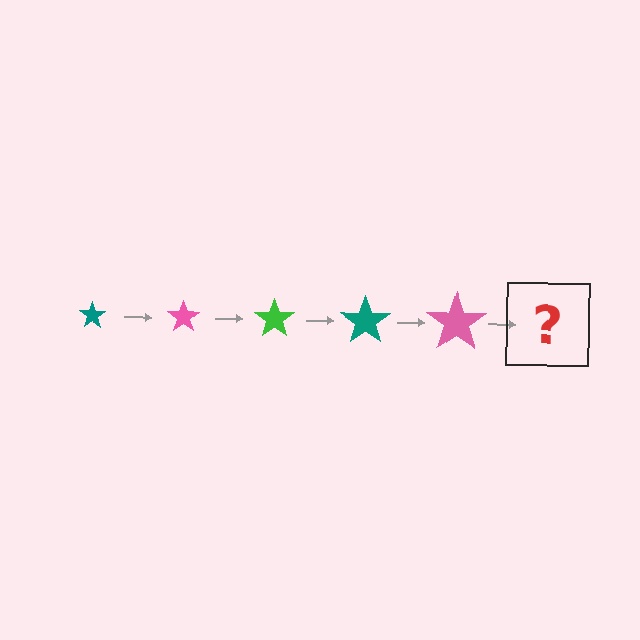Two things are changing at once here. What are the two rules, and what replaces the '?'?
The two rules are that the star grows larger each step and the color cycles through teal, pink, and green. The '?' should be a green star, larger than the previous one.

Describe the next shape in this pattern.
It should be a green star, larger than the previous one.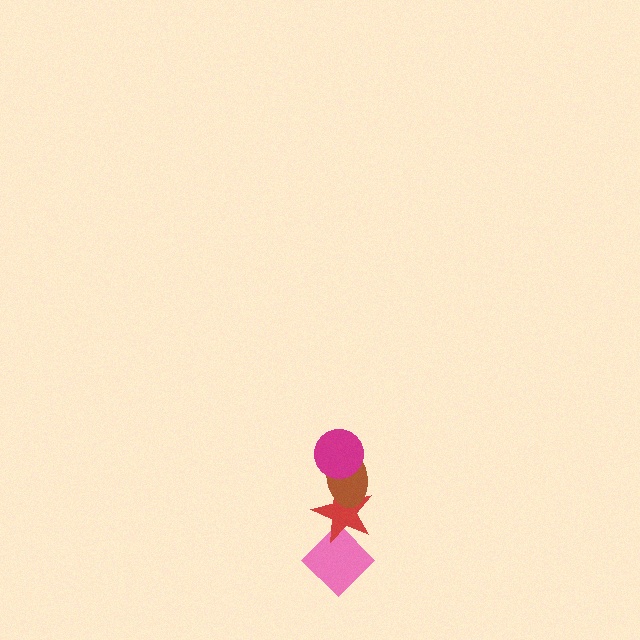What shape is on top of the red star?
The brown ellipse is on top of the red star.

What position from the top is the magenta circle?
The magenta circle is 1st from the top.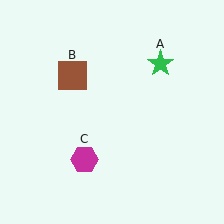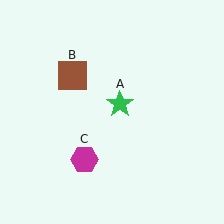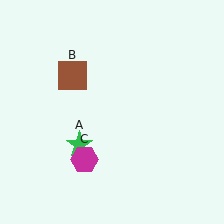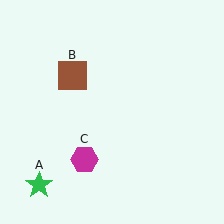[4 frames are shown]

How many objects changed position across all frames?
1 object changed position: green star (object A).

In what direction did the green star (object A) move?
The green star (object A) moved down and to the left.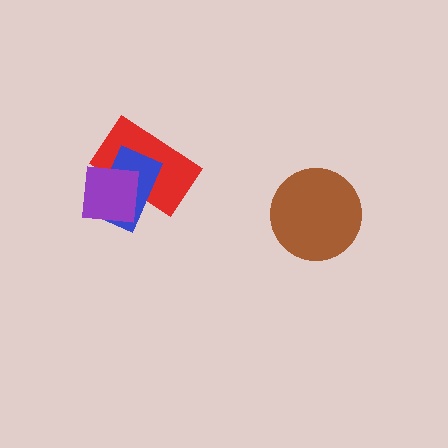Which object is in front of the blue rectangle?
The purple square is in front of the blue rectangle.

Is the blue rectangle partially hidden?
Yes, it is partially covered by another shape.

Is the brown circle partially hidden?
No, no other shape covers it.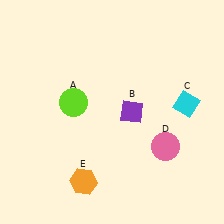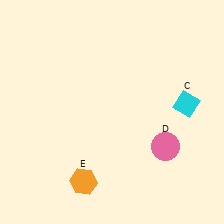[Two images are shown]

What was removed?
The purple diamond (B), the lime circle (A) were removed in Image 2.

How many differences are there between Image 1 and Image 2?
There are 2 differences between the two images.